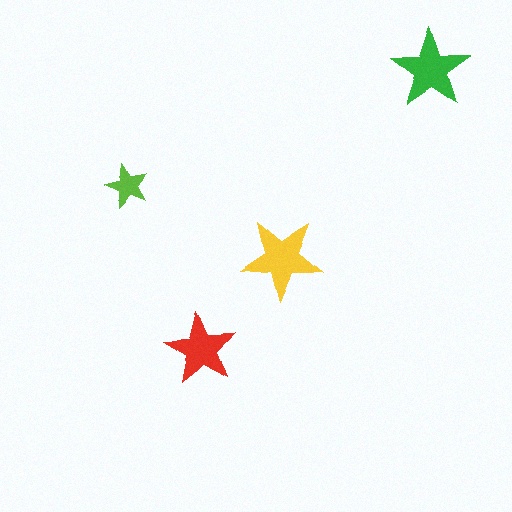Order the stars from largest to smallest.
the yellow one, the green one, the red one, the lime one.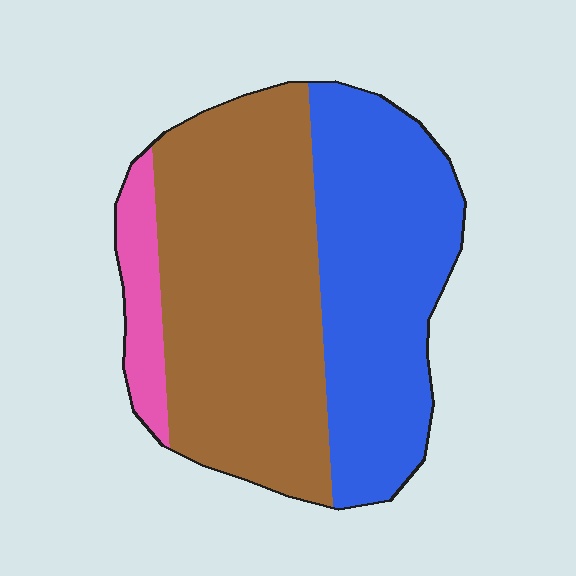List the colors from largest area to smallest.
From largest to smallest: brown, blue, pink.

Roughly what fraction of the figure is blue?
Blue takes up about two fifths (2/5) of the figure.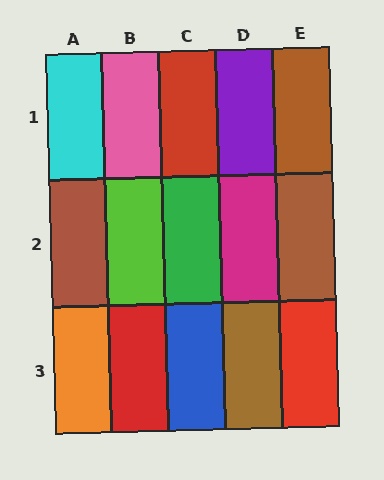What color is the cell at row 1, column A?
Cyan.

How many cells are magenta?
1 cell is magenta.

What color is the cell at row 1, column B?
Pink.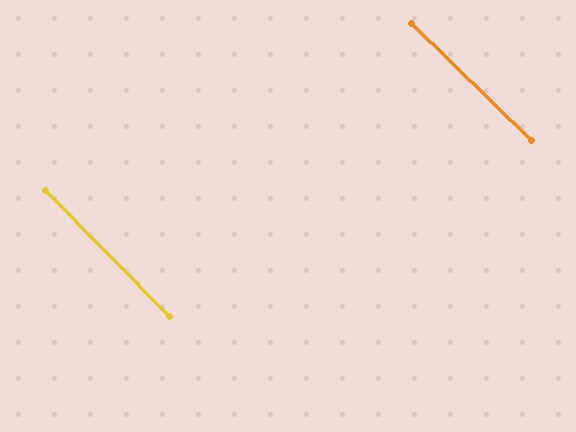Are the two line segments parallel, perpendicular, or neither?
Parallel — their directions differ by only 0.9°.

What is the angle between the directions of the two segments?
Approximately 1 degree.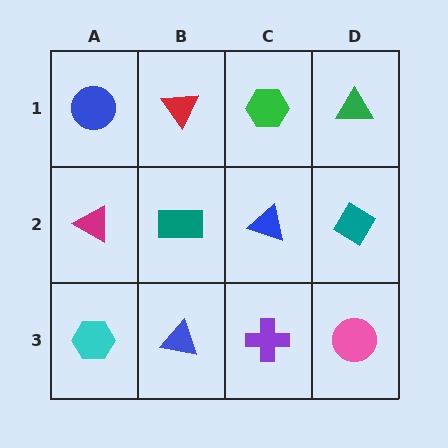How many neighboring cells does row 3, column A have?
2.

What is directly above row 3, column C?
A blue triangle.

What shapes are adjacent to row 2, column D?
A green triangle (row 1, column D), a pink circle (row 3, column D), a blue triangle (row 2, column C).